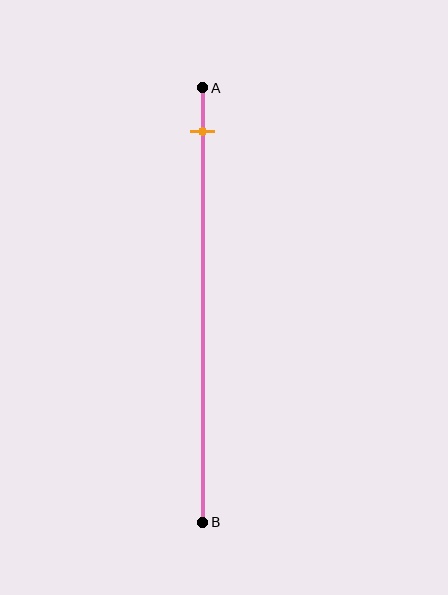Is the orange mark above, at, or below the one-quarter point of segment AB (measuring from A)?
The orange mark is above the one-quarter point of segment AB.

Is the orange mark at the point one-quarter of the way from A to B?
No, the mark is at about 10% from A, not at the 25% one-quarter point.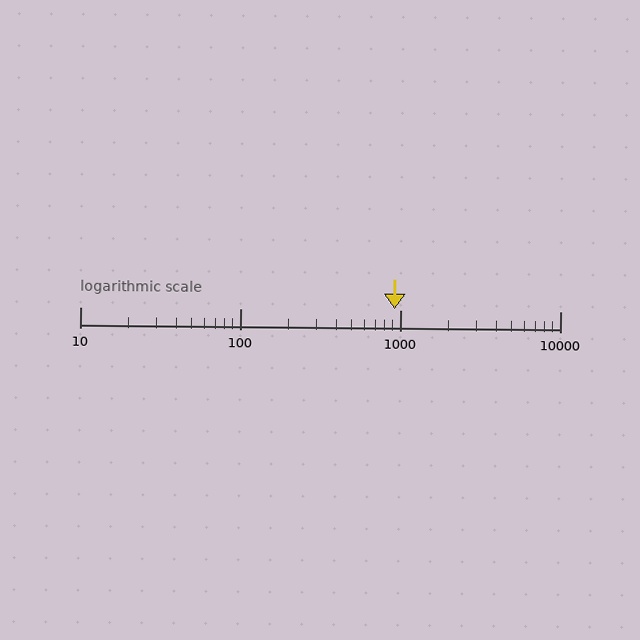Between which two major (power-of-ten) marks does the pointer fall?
The pointer is between 100 and 1000.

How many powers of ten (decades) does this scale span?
The scale spans 3 decades, from 10 to 10000.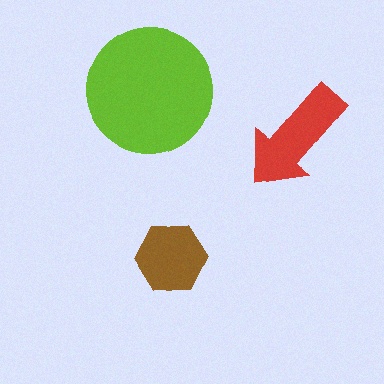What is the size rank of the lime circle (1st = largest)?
1st.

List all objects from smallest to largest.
The brown hexagon, the red arrow, the lime circle.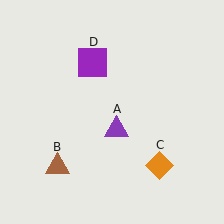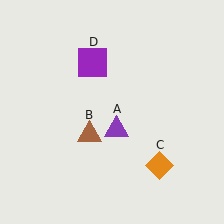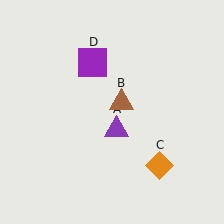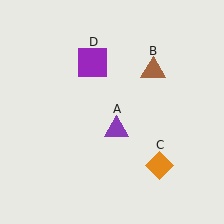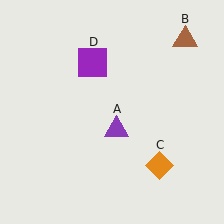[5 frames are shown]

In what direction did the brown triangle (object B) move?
The brown triangle (object B) moved up and to the right.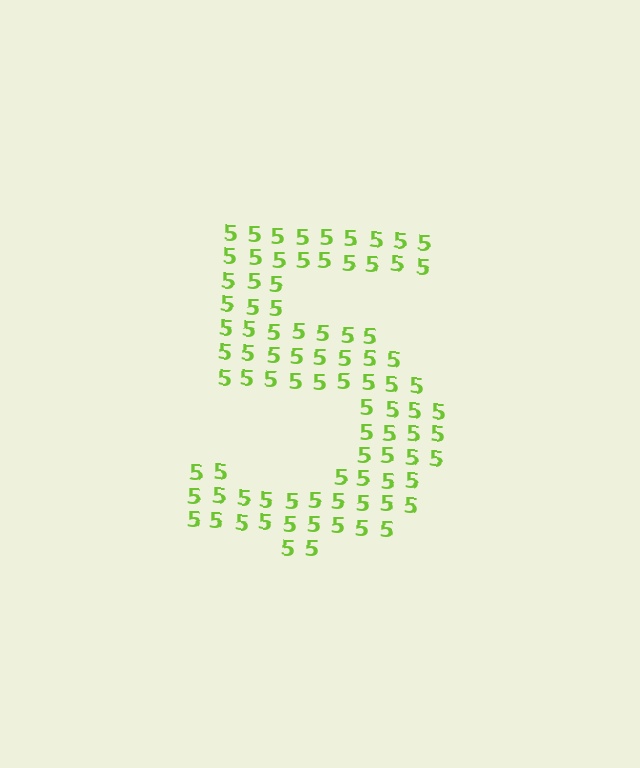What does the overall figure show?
The overall figure shows the digit 5.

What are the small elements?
The small elements are digit 5's.